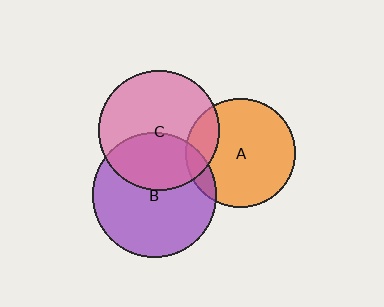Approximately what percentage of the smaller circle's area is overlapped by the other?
Approximately 15%.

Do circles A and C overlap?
Yes.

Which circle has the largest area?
Circle B (purple).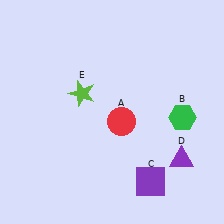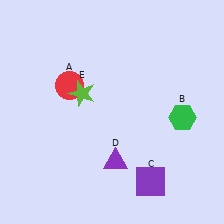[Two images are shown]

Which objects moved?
The objects that moved are: the red circle (A), the purple triangle (D).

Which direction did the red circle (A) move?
The red circle (A) moved left.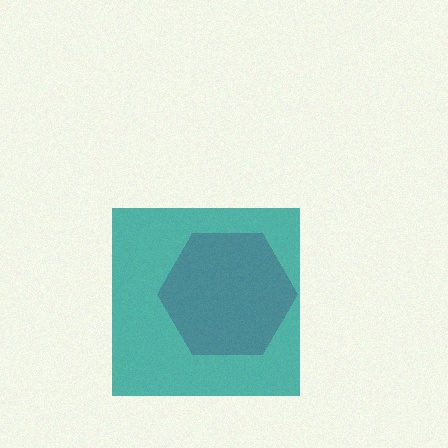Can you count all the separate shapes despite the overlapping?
Yes, there are 2 separate shapes.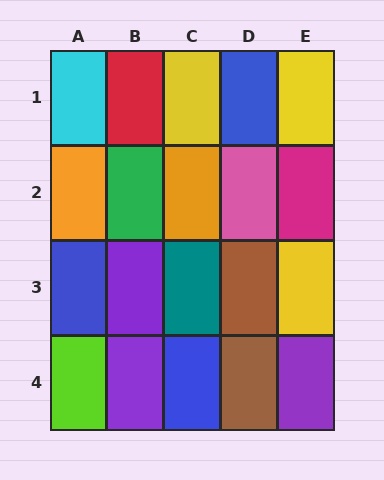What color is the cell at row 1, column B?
Red.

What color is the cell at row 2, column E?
Magenta.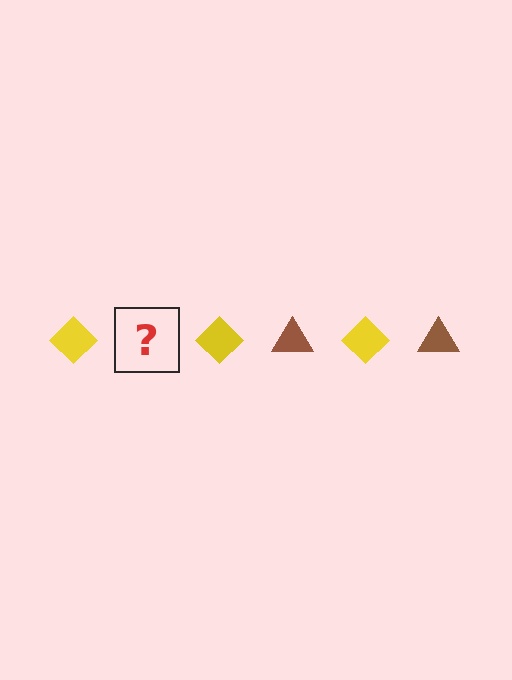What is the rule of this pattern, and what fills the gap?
The rule is that the pattern alternates between yellow diamond and brown triangle. The gap should be filled with a brown triangle.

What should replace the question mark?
The question mark should be replaced with a brown triangle.